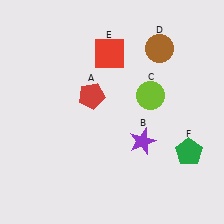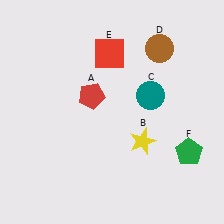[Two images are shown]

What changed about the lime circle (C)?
In Image 1, C is lime. In Image 2, it changed to teal.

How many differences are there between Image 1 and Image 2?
There are 2 differences between the two images.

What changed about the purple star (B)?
In Image 1, B is purple. In Image 2, it changed to yellow.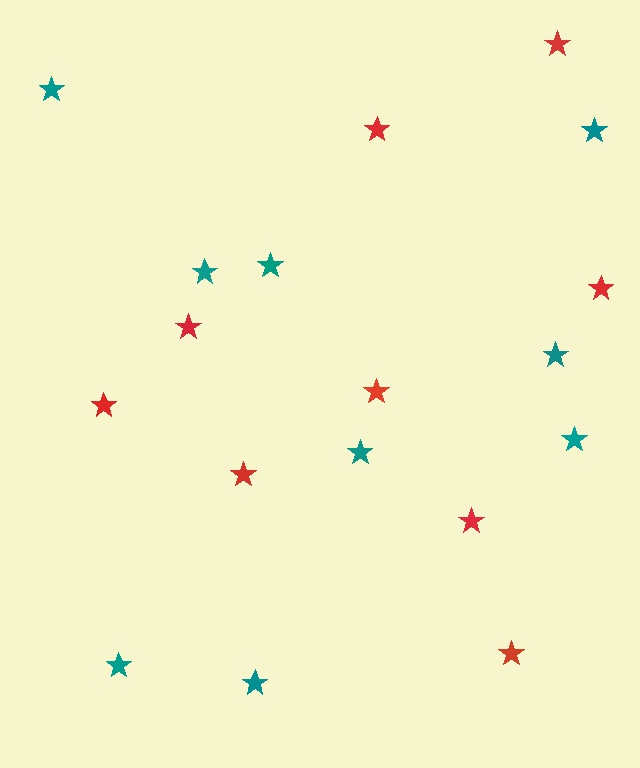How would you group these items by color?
There are 2 groups: one group of red stars (9) and one group of teal stars (9).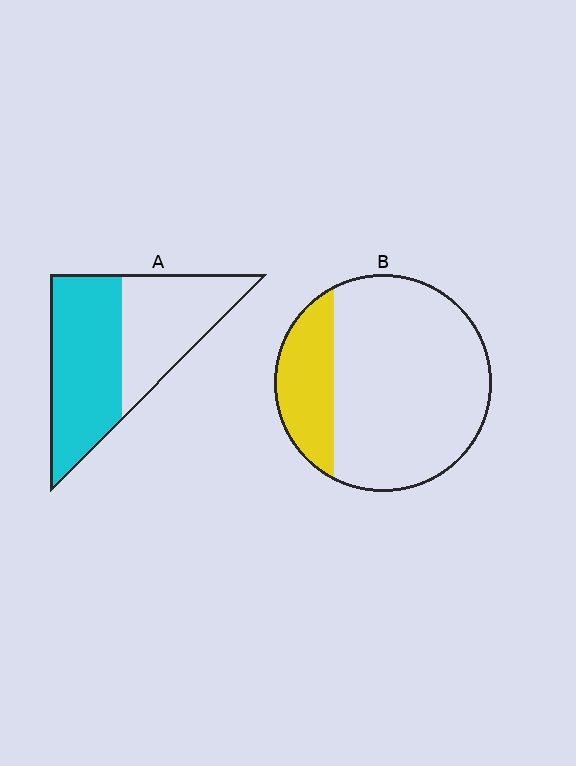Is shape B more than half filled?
No.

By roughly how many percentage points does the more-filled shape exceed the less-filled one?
By roughly 35 percentage points (A over B).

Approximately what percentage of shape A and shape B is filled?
A is approximately 55% and B is approximately 20%.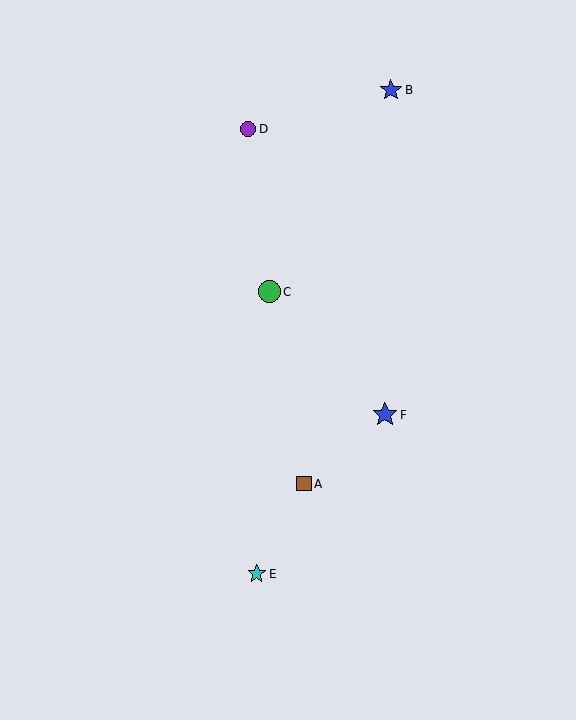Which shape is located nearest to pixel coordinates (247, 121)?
The purple circle (labeled D) at (248, 129) is nearest to that location.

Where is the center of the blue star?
The center of the blue star is at (385, 415).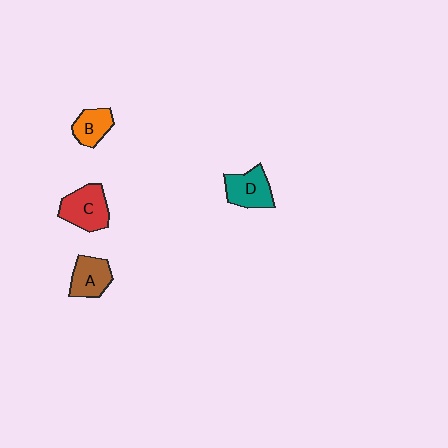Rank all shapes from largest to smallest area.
From largest to smallest: C (red), D (teal), A (brown), B (orange).